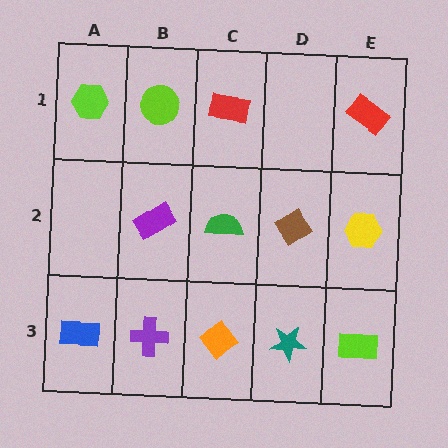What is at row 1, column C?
A red rectangle.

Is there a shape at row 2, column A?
No, that cell is empty.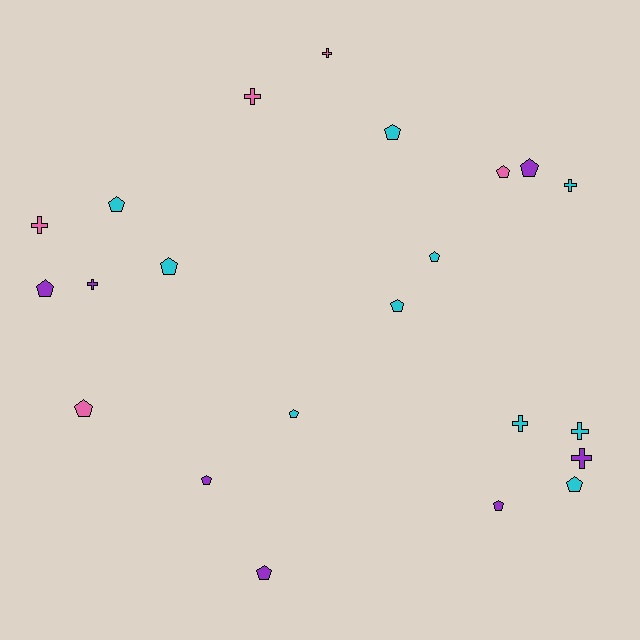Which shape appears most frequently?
Pentagon, with 14 objects.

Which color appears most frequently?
Cyan, with 10 objects.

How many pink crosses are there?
There are 3 pink crosses.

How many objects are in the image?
There are 22 objects.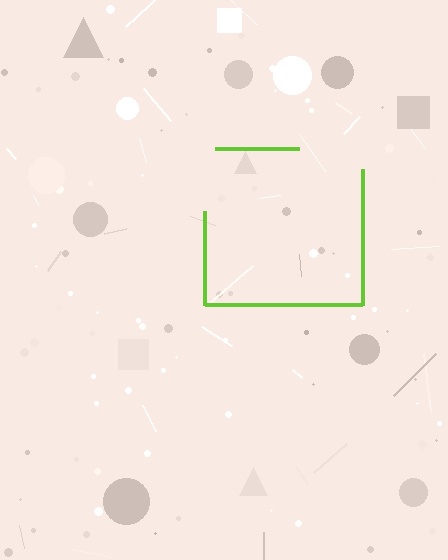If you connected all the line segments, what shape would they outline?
They would outline a square.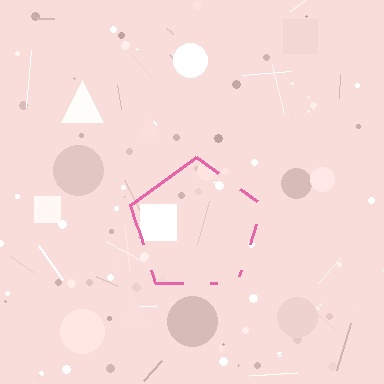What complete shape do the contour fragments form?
The contour fragments form a pentagon.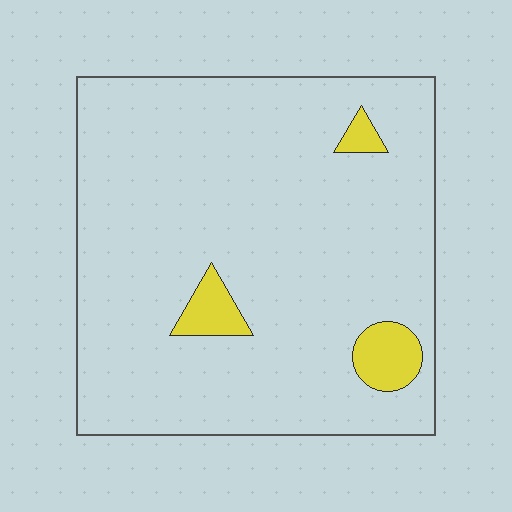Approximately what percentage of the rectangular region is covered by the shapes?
Approximately 5%.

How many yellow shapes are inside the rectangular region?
3.